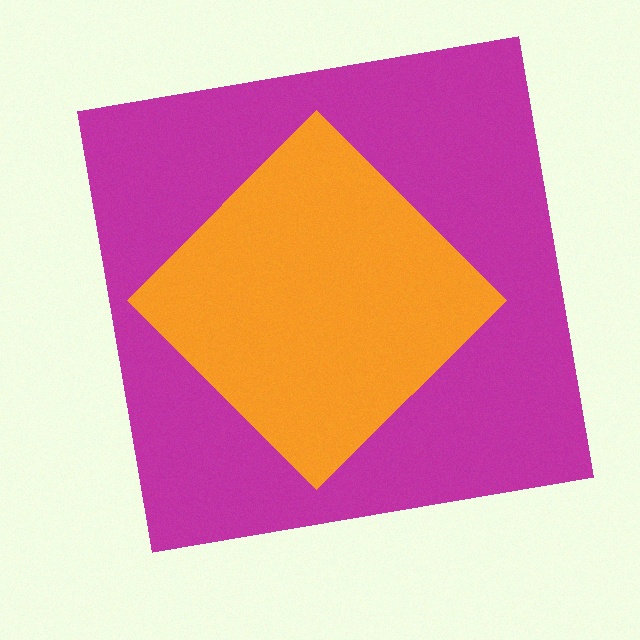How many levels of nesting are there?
2.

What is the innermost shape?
The orange diamond.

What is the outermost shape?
The magenta square.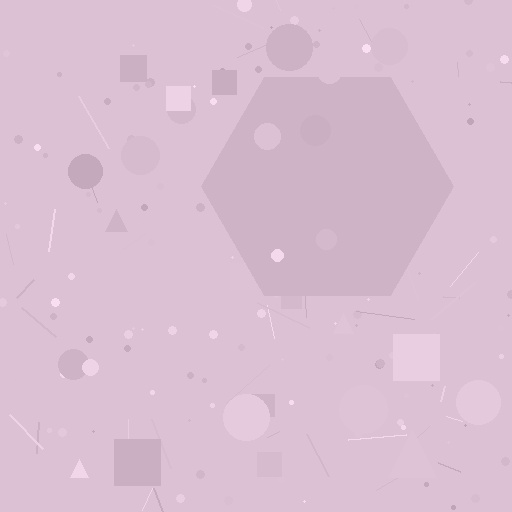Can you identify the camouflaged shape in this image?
The camouflaged shape is a hexagon.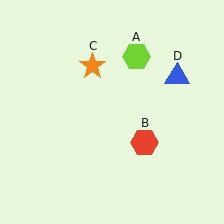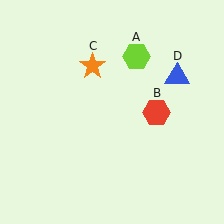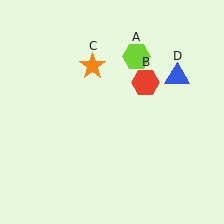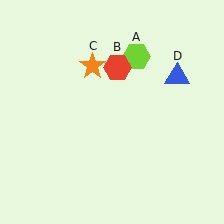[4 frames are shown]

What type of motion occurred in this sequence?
The red hexagon (object B) rotated counterclockwise around the center of the scene.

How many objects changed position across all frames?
1 object changed position: red hexagon (object B).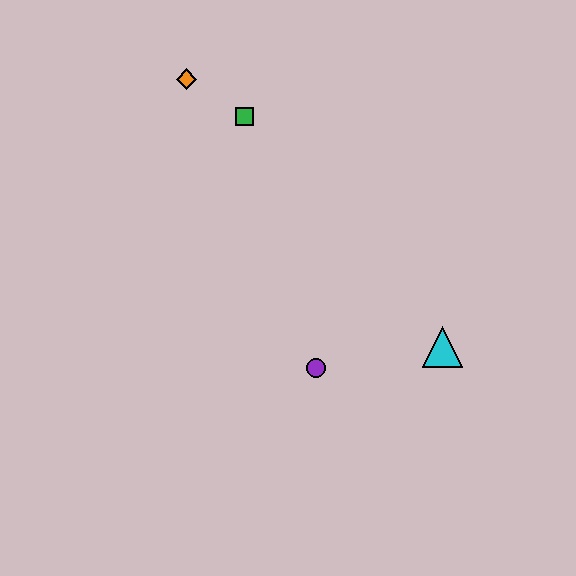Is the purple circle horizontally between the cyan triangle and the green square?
Yes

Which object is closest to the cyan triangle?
The purple circle is closest to the cyan triangle.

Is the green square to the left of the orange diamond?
No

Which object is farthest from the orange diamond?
The cyan triangle is farthest from the orange diamond.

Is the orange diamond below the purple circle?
No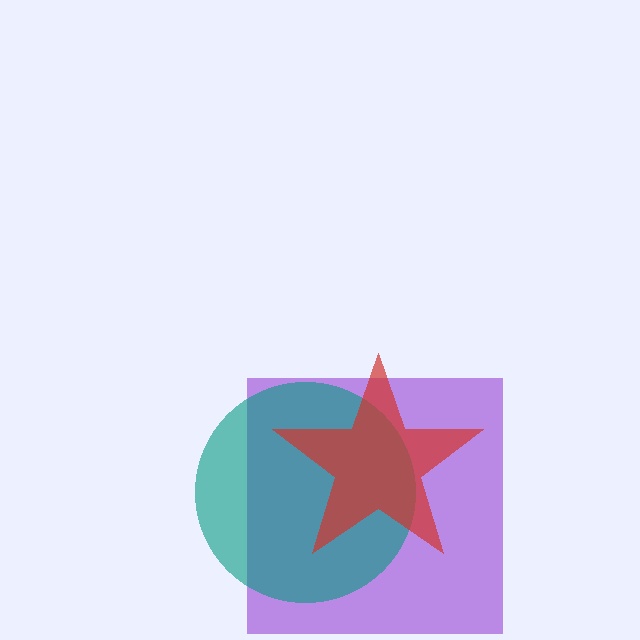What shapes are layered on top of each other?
The layered shapes are: a purple square, a teal circle, a red star.